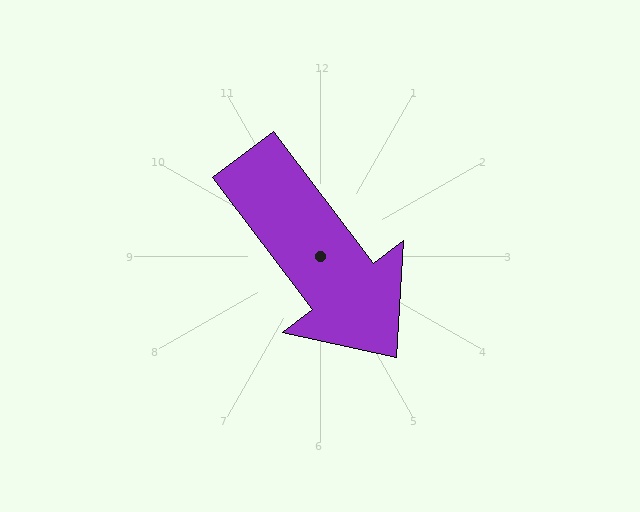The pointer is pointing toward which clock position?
Roughly 5 o'clock.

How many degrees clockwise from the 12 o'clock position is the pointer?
Approximately 143 degrees.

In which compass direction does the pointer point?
Southeast.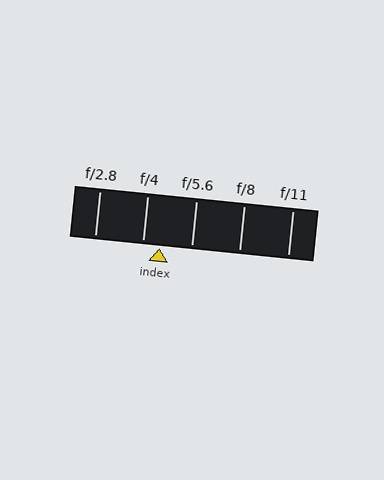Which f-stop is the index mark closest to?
The index mark is closest to f/4.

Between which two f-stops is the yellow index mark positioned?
The index mark is between f/4 and f/5.6.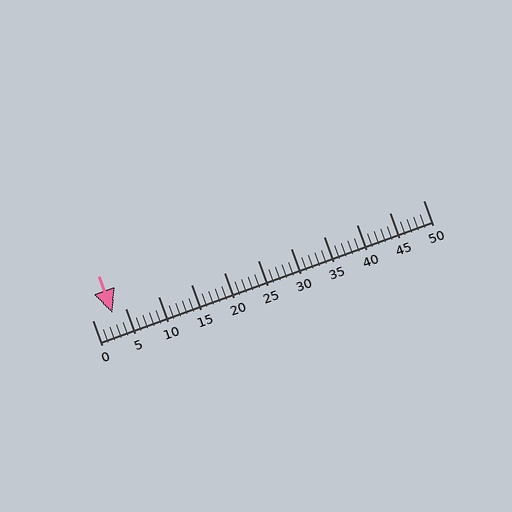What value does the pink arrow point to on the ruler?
The pink arrow points to approximately 3.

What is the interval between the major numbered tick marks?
The major tick marks are spaced 5 units apart.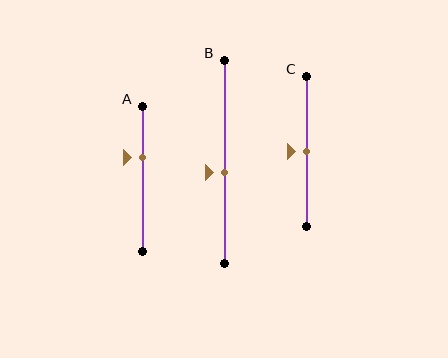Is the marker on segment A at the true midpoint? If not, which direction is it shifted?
No, the marker on segment A is shifted upward by about 15% of the segment length.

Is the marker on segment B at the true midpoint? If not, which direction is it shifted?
No, the marker on segment B is shifted downward by about 6% of the segment length.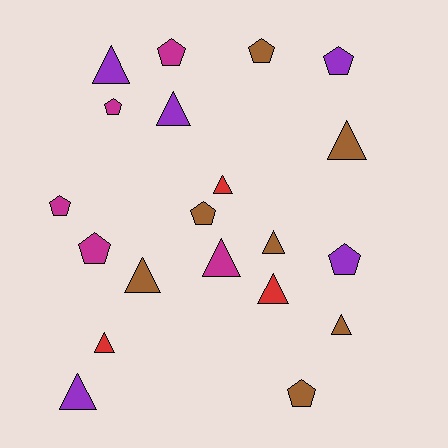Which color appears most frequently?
Brown, with 7 objects.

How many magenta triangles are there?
There is 1 magenta triangle.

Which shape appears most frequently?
Triangle, with 11 objects.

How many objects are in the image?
There are 20 objects.